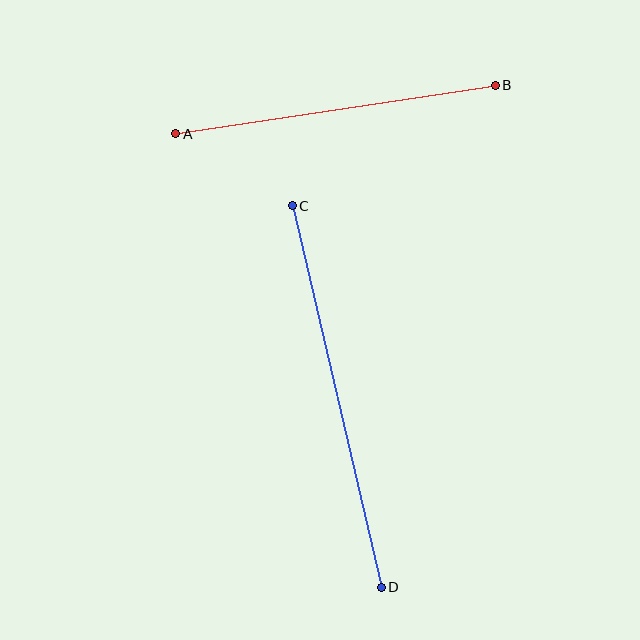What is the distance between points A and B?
The distance is approximately 323 pixels.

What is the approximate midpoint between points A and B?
The midpoint is at approximately (336, 109) pixels.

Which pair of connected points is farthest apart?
Points C and D are farthest apart.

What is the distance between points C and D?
The distance is approximately 392 pixels.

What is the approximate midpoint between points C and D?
The midpoint is at approximately (337, 396) pixels.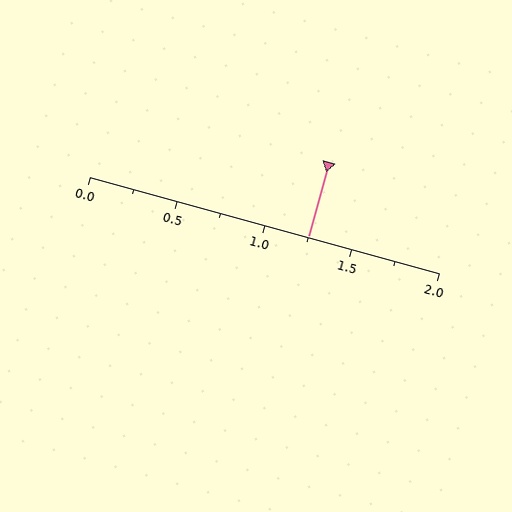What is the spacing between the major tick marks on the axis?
The major ticks are spaced 0.5 apart.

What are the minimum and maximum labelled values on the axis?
The axis runs from 0.0 to 2.0.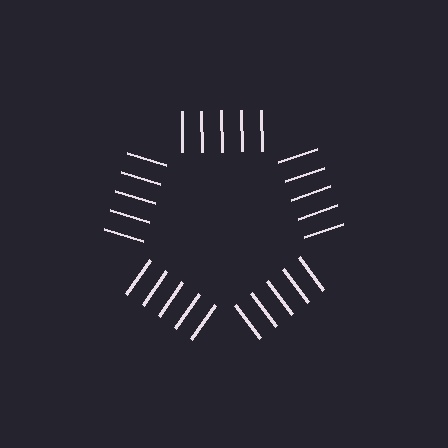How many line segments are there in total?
25 — 5 along each of the 5 edges.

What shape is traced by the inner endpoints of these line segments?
An illusory pentagon — the line segments terminate on its edges but no continuous stroke is drawn.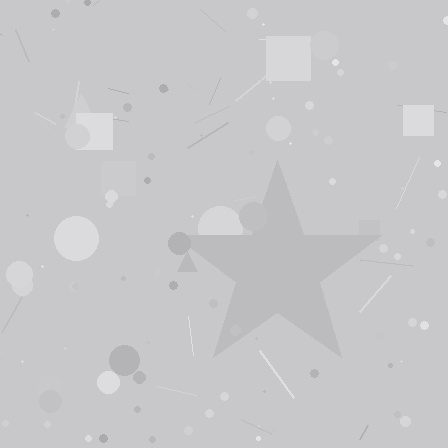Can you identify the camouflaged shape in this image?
The camouflaged shape is a star.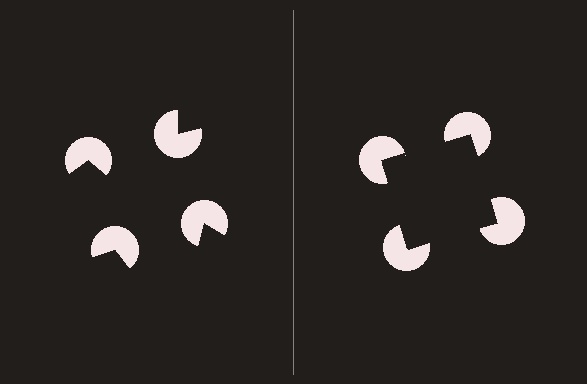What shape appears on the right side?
An illusory square.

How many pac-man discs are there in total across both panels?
8 — 4 on each side.